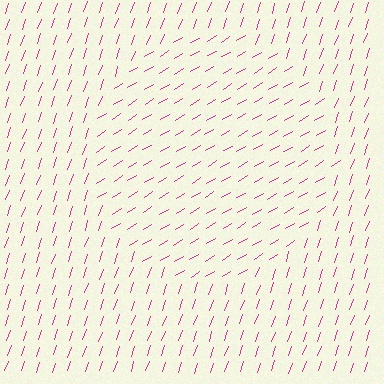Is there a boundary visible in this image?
Yes, there is a texture boundary formed by a change in line orientation.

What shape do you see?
I see a circle.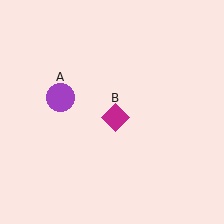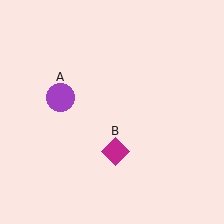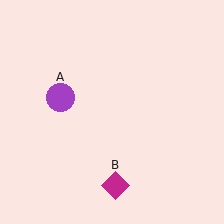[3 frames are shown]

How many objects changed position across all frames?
1 object changed position: magenta diamond (object B).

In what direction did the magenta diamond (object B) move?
The magenta diamond (object B) moved down.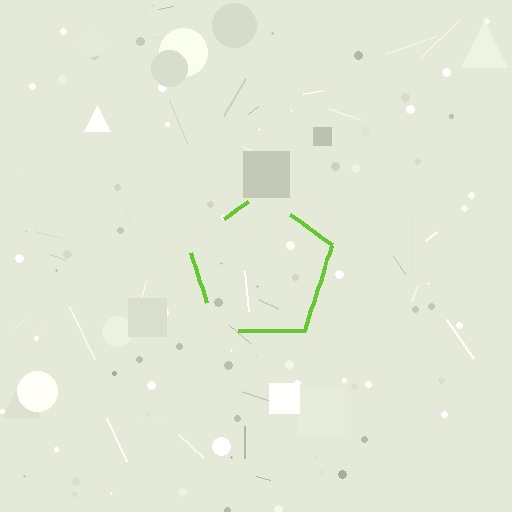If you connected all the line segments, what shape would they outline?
They would outline a pentagon.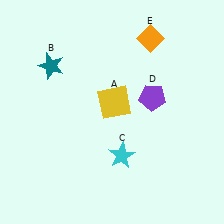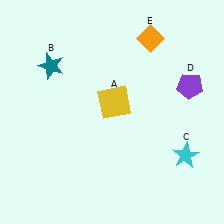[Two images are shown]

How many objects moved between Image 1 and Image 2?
2 objects moved between the two images.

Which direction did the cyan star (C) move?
The cyan star (C) moved right.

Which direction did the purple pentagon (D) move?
The purple pentagon (D) moved right.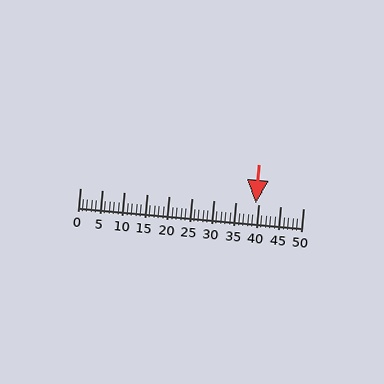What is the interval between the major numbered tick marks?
The major tick marks are spaced 5 units apart.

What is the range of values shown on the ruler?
The ruler shows values from 0 to 50.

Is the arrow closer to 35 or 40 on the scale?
The arrow is closer to 40.